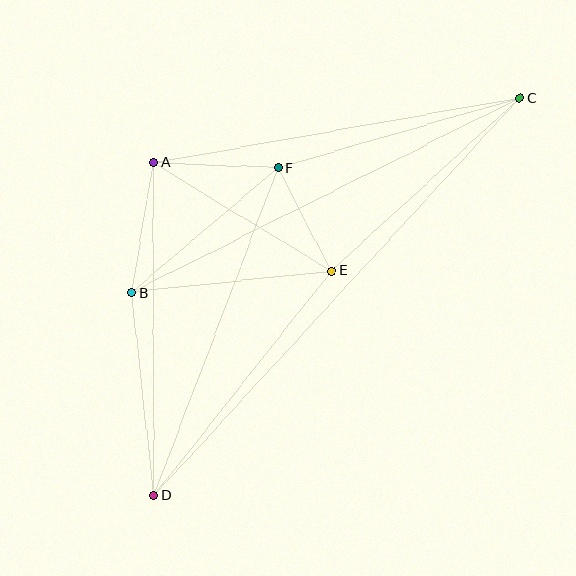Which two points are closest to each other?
Points E and F are closest to each other.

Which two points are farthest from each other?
Points C and D are farthest from each other.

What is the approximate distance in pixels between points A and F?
The distance between A and F is approximately 124 pixels.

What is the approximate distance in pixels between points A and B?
The distance between A and B is approximately 131 pixels.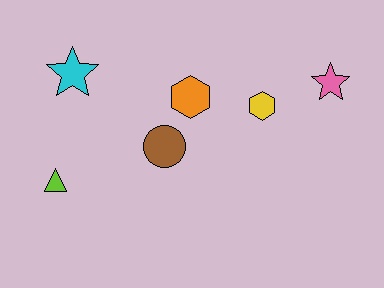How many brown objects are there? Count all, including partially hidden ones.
There is 1 brown object.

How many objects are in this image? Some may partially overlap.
There are 6 objects.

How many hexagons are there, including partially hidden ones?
There are 2 hexagons.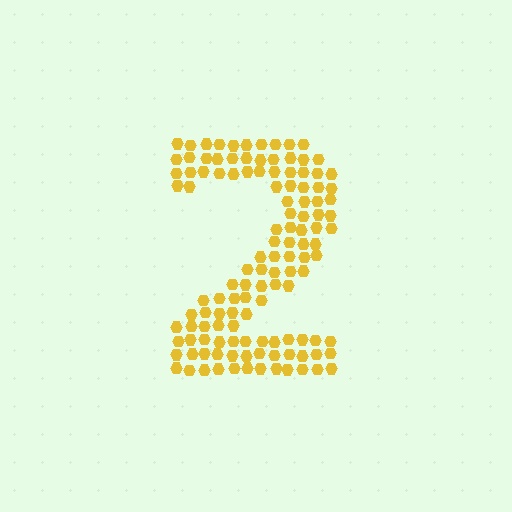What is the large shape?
The large shape is the digit 2.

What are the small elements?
The small elements are hexagons.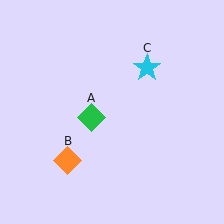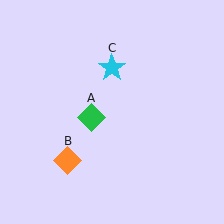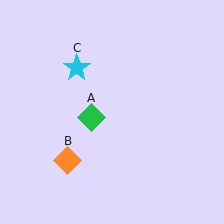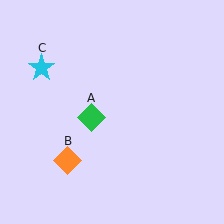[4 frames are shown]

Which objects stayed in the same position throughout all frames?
Green diamond (object A) and orange diamond (object B) remained stationary.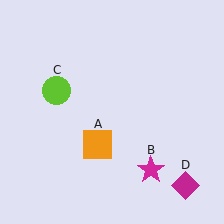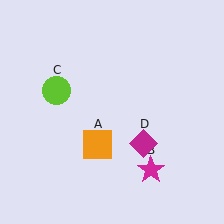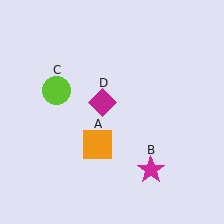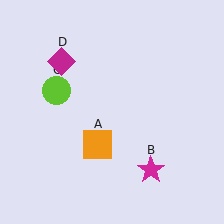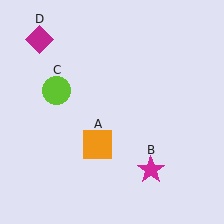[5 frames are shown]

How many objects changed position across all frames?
1 object changed position: magenta diamond (object D).